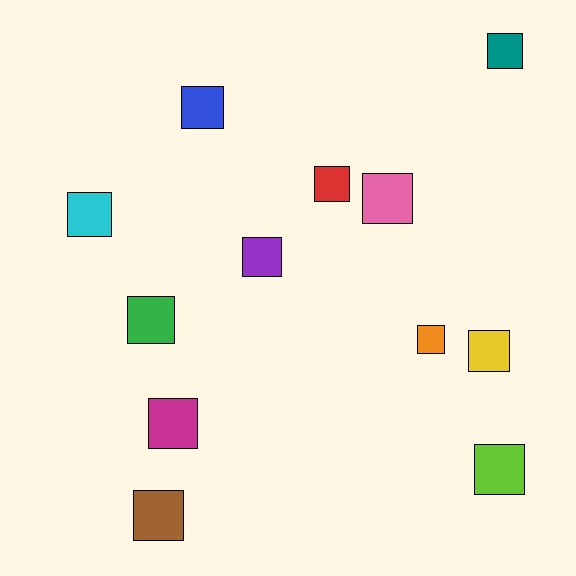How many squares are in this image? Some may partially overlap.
There are 12 squares.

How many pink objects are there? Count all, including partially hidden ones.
There is 1 pink object.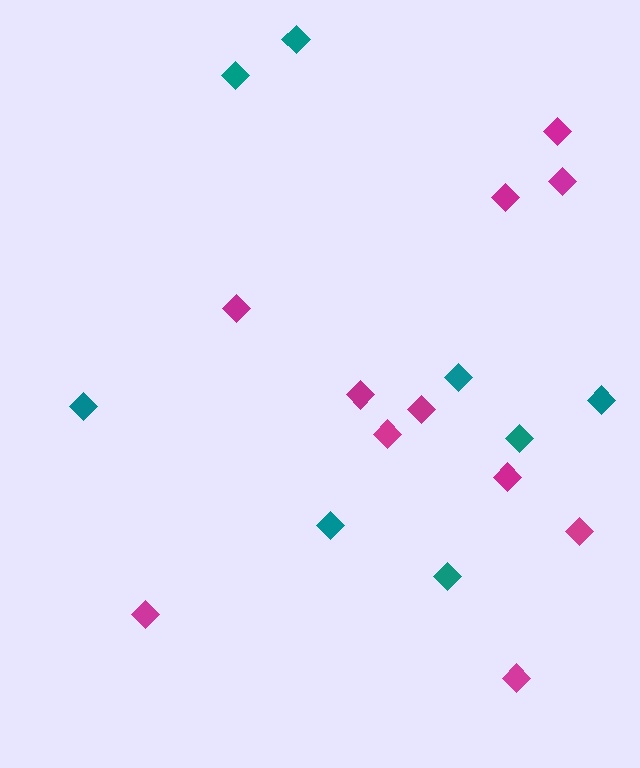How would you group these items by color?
There are 2 groups: one group of magenta diamonds (11) and one group of teal diamonds (8).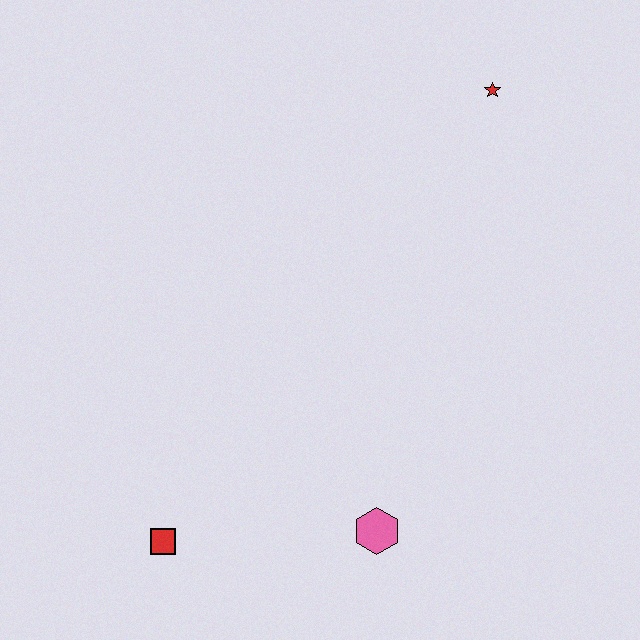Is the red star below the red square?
No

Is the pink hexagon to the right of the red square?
Yes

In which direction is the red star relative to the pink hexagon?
The red star is above the pink hexagon.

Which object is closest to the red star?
The pink hexagon is closest to the red star.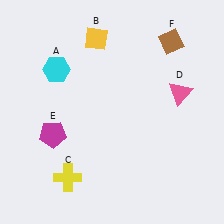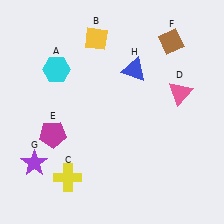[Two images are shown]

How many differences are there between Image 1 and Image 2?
There are 2 differences between the two images.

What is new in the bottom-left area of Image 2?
A purple star (G) was added in the bottom-left area of Image 2.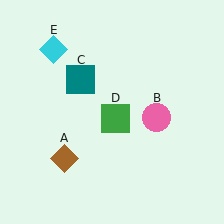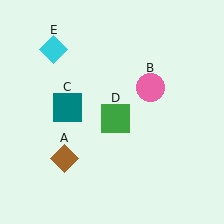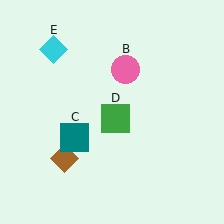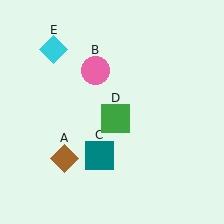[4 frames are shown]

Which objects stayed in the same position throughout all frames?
Brown diamond (object A) and green square (object D) and cyan diamond (object E) remained stationary.